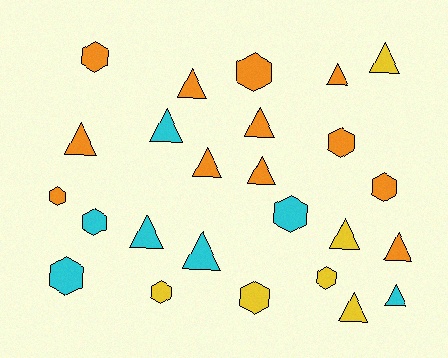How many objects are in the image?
There are 25 objects.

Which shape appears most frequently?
Triangle, with 14 objects.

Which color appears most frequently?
Orange, with 12 objects.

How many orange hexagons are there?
There are 5 orange hexagons.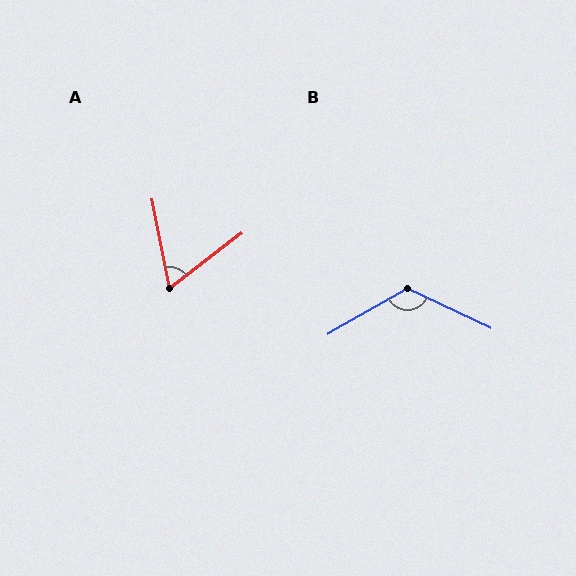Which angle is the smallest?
A, at approximately 64 degrees.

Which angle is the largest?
B, at approximately 125 degrees.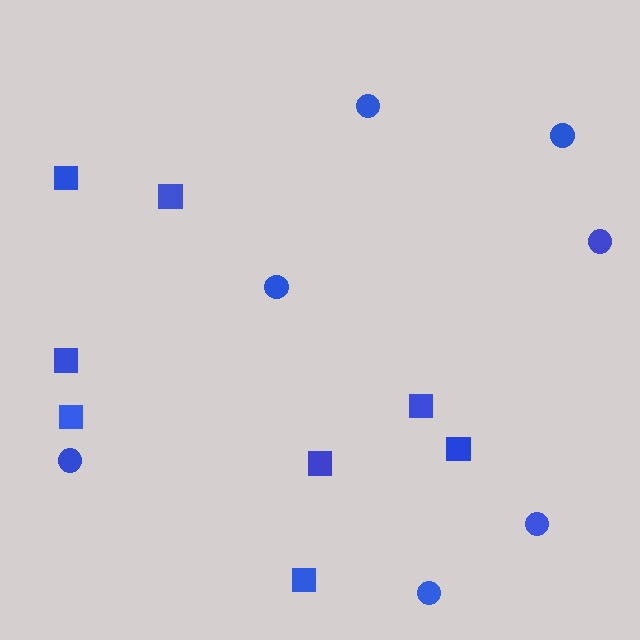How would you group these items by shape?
There are 2 groups: one group of circles (7) and one group of squares (8).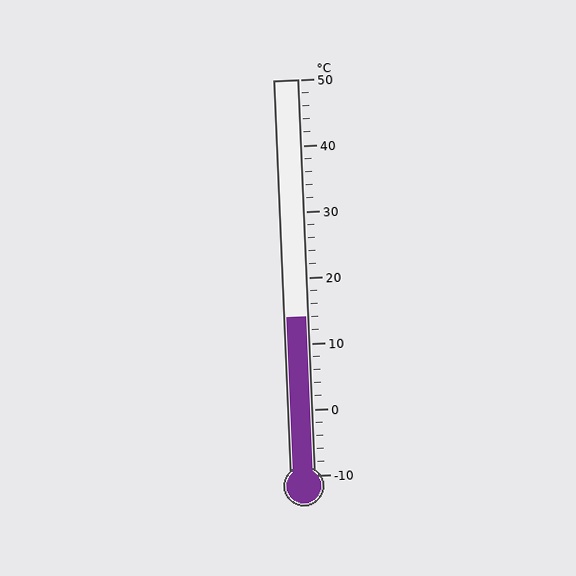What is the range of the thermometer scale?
The thermometer scale ranges from -10°C to 50°C.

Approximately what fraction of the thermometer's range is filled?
The thermometer is filled to approximately 40% of its range.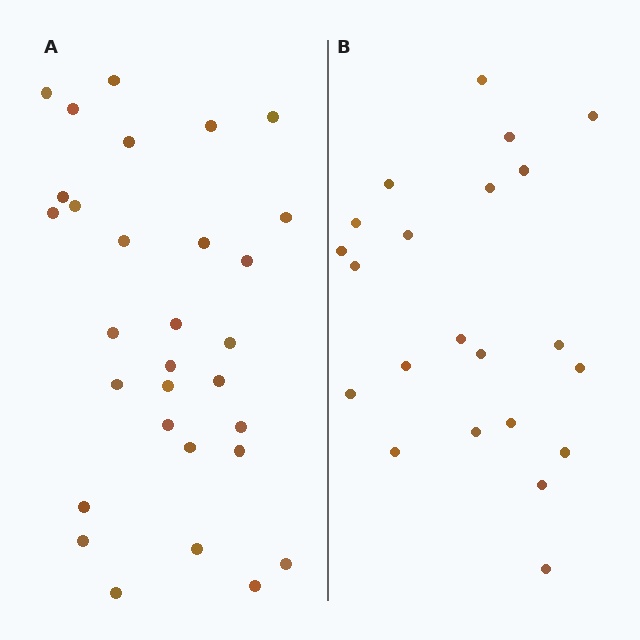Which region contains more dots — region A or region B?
Region A (the left region) has more dots.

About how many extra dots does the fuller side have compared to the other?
Region A has roughly 8 or so more dots than region B.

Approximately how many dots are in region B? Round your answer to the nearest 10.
About 20 dots. (The exact count is 22, which rounds to 20.)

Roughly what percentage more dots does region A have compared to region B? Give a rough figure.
About 35% more.